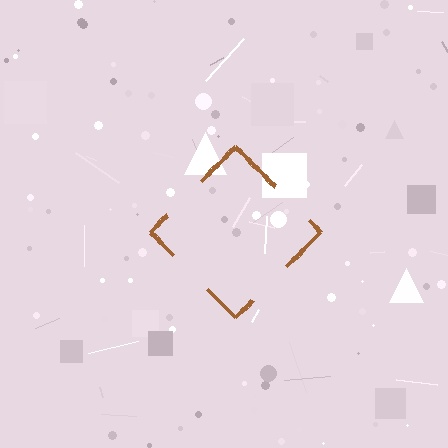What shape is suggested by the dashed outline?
The dashed outline suggests a diamond.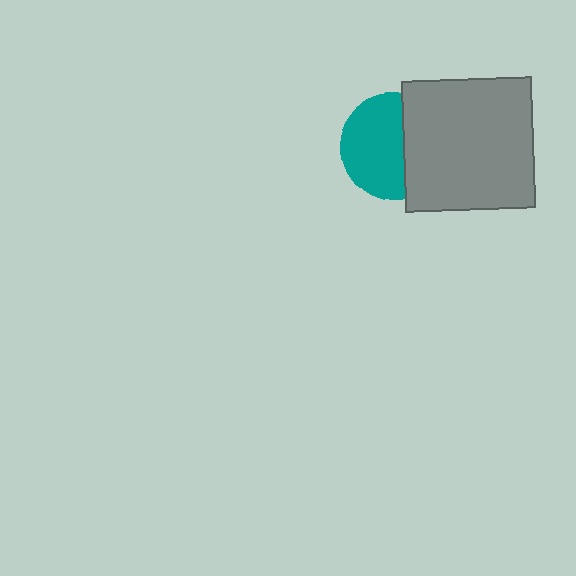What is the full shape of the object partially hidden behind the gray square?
The partially hidden object is a teal circle.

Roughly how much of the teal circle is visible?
About half of it is visible (roughly 60%).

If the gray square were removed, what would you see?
You would see the complete teal circle.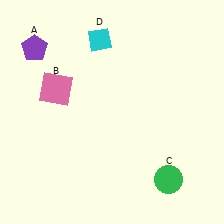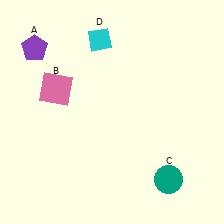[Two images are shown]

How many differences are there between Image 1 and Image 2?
There is 1 difference between the two images.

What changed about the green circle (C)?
In Image 1, C is green. In Image 2, it changed to teal.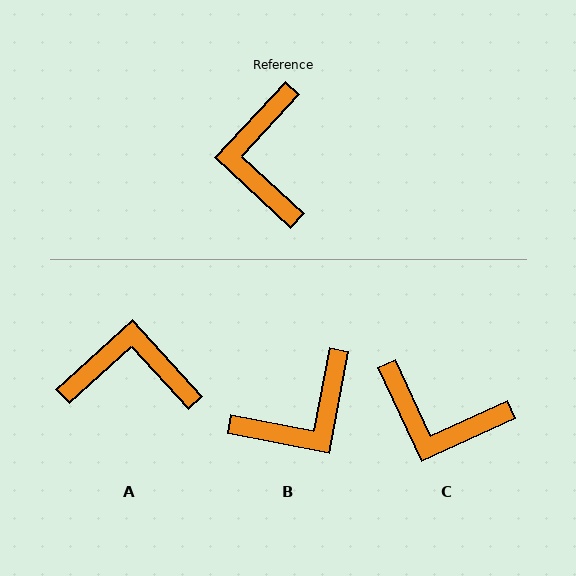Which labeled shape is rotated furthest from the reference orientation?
B, about 122 degrees away.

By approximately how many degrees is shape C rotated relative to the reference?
Approximately 67 degrees counter-clockwise.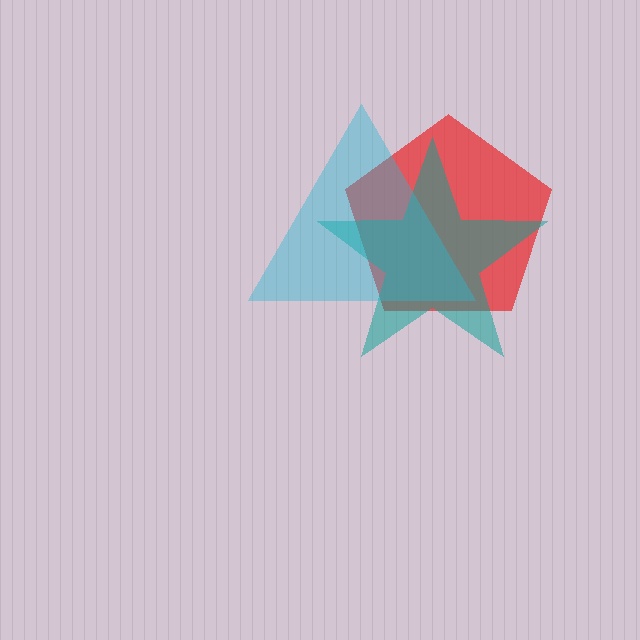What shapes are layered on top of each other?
The layered shapes are: a red pentagon, a teal star, a cyan triangle.